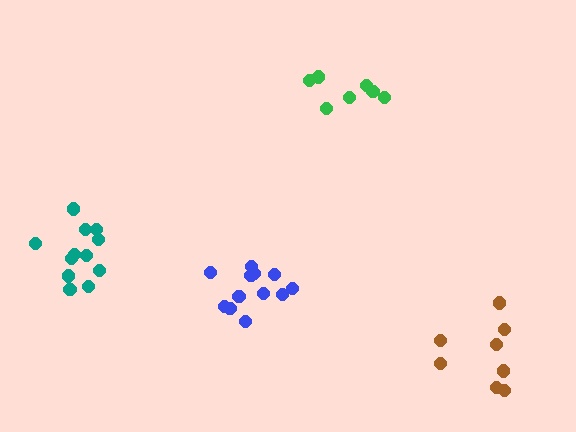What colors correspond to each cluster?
The clusters are colored: blue, brown, teal, green.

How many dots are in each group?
Group 1: 12 dots, Group 2: 8 dots, Group 3: 12 dots, Group 4: 7 dots (39 total).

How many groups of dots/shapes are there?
There are 4 groups.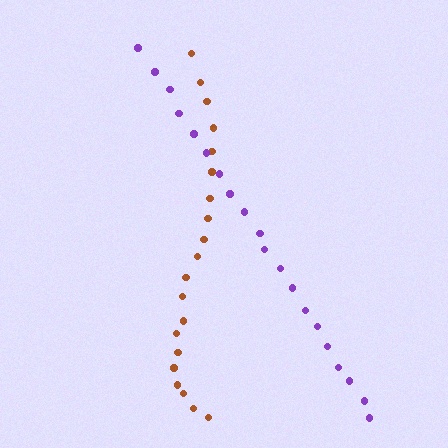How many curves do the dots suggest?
There are 2 distinct paths.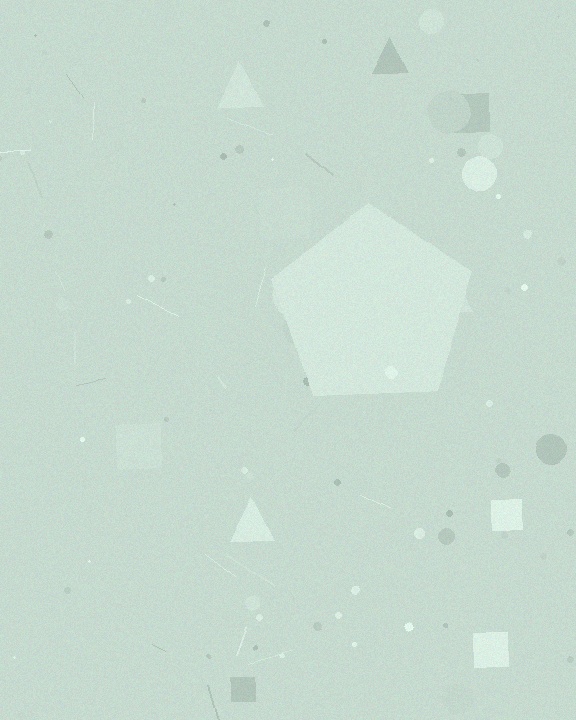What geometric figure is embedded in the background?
A pentagon is embedded in the background.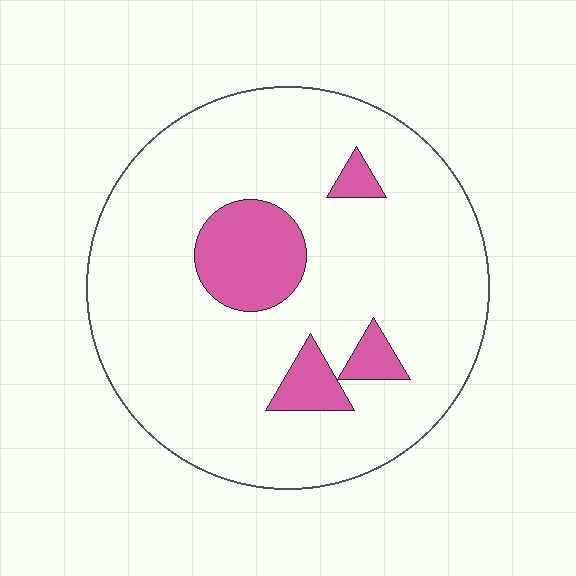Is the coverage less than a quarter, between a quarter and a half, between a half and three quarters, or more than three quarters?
Less than a quarter.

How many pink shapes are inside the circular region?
4.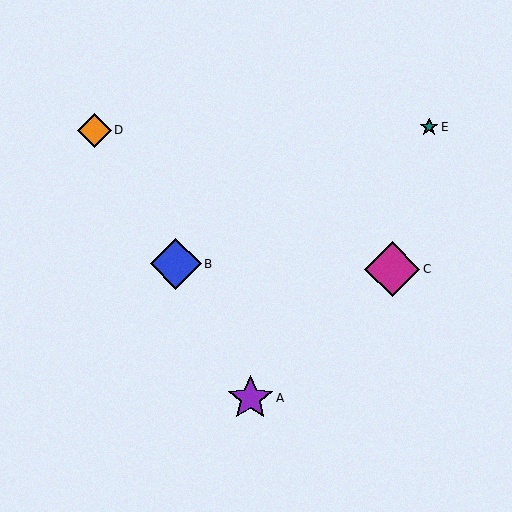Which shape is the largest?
The magenta diamond (labeled C) is the largest.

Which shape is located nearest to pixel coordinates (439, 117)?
The teal star (labeled E) at (429, 127) is nearest to that location.